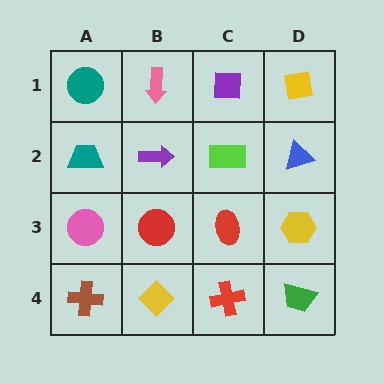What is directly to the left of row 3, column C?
A red circle.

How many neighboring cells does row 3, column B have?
4.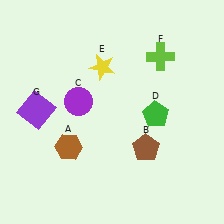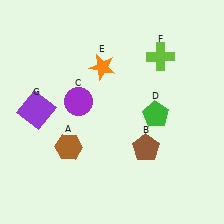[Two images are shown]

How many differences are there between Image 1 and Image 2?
There is 1 difference between the two images.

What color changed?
The star (E) changed from yellow in Image 1 to orange in Image 2.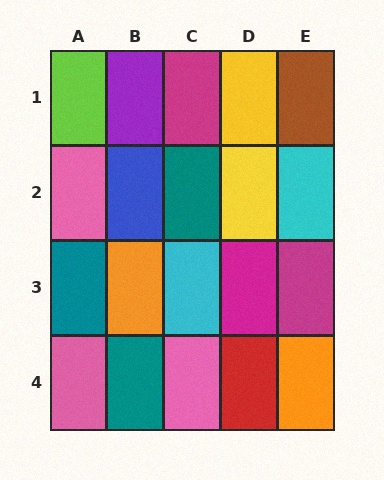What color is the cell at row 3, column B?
Orange.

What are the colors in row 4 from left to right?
Pink, teal, pink, red, orange.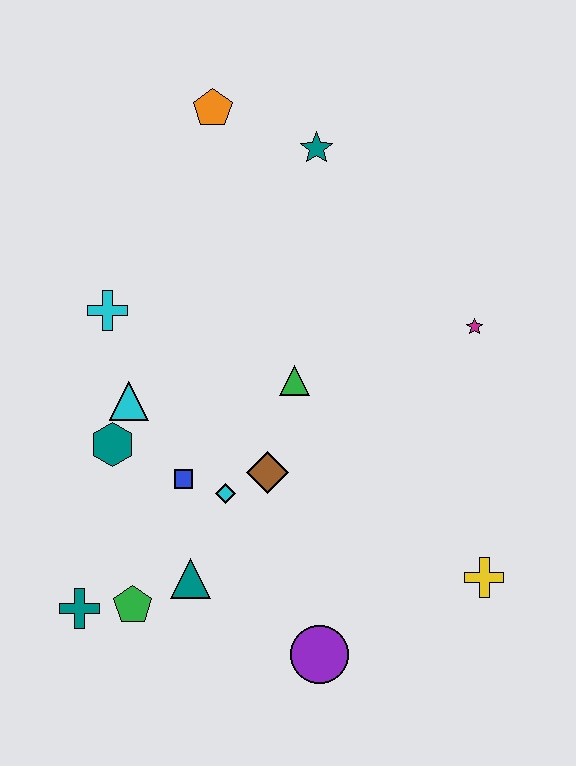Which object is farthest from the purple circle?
The orange pentagon is farthest from the purple circle.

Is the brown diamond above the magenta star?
No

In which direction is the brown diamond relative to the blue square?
The brown diamond is to the right of the blue square.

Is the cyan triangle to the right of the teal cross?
Yes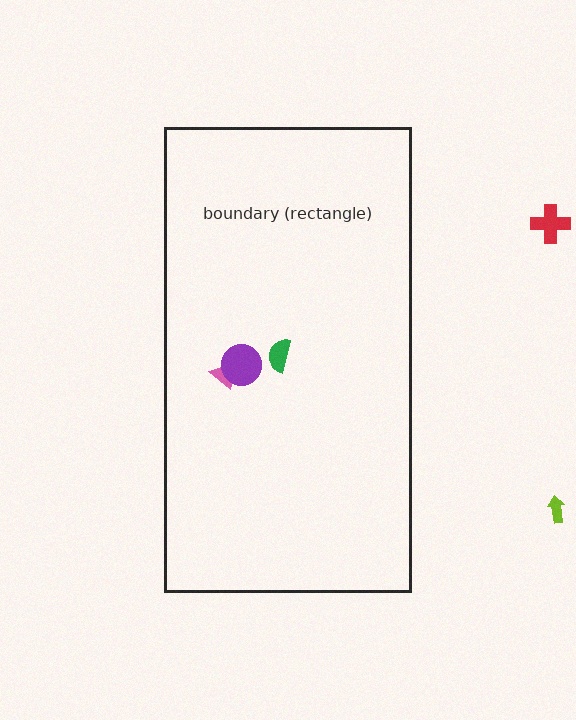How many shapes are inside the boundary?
3 inside, 2 outside.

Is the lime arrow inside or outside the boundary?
Outside.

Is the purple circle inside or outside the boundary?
Inside.